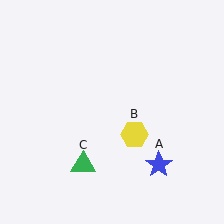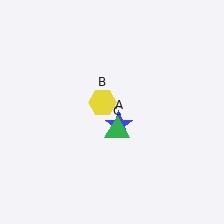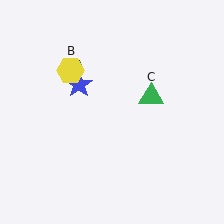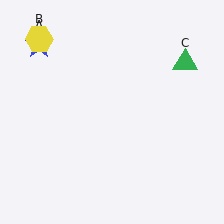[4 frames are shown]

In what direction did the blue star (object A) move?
The blue star (object A) moved up and to the left.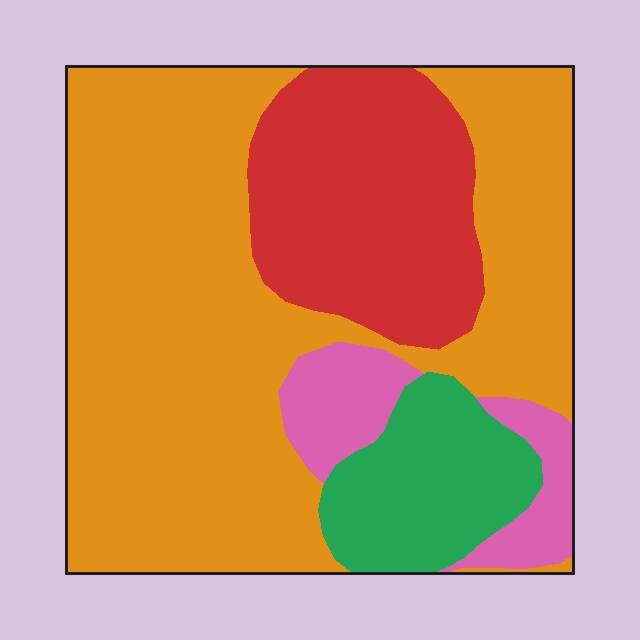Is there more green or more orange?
Orange.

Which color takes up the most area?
Orange, at roughly 60%.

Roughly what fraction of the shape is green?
Green takes up less than a sixth of the shape.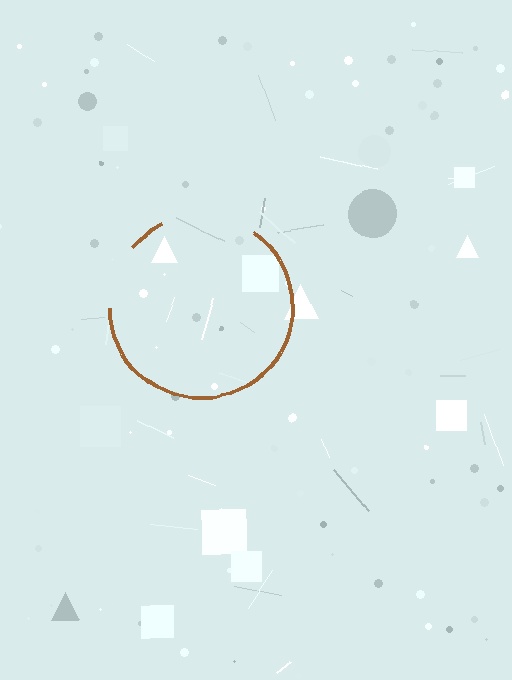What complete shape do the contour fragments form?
The contour fragments form a circle.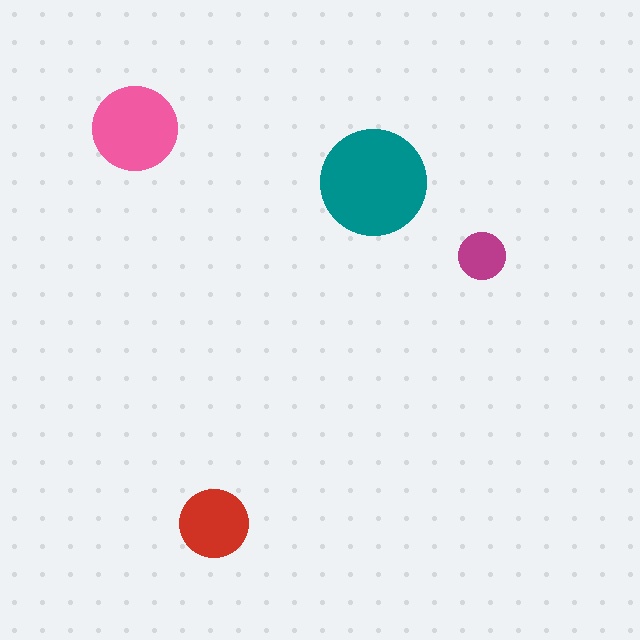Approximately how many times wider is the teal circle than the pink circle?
About 1.5 times wider.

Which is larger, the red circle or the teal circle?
The teal one.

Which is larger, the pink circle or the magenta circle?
The pink one.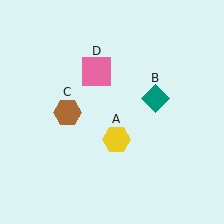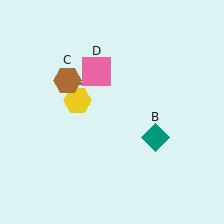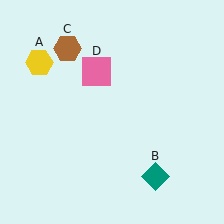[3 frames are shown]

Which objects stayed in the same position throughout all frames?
Pink square (object D) remained stationary.